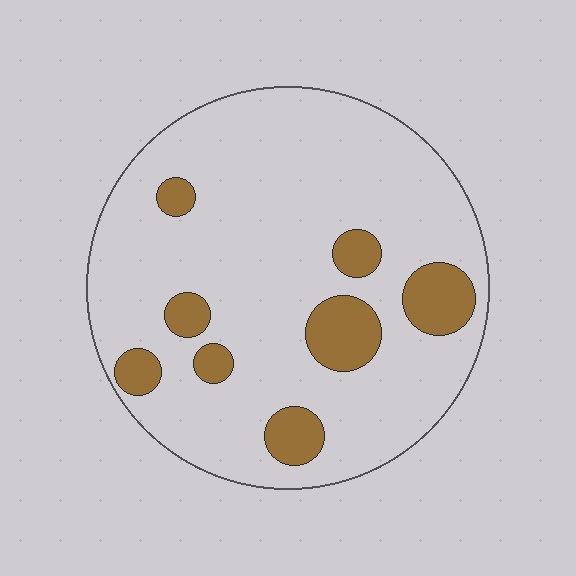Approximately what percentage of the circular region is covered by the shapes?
Approximately 15%.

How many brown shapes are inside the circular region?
8.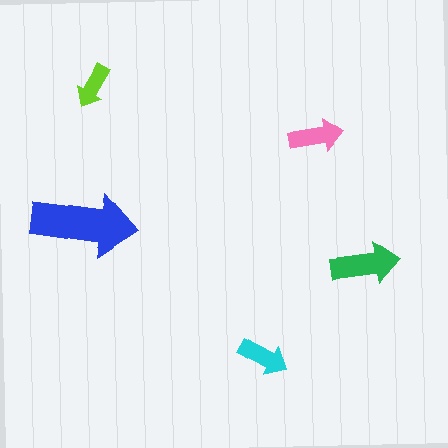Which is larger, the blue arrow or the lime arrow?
The blue one.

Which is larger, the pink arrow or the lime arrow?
The pink one.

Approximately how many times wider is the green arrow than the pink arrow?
About 1.5 times wider.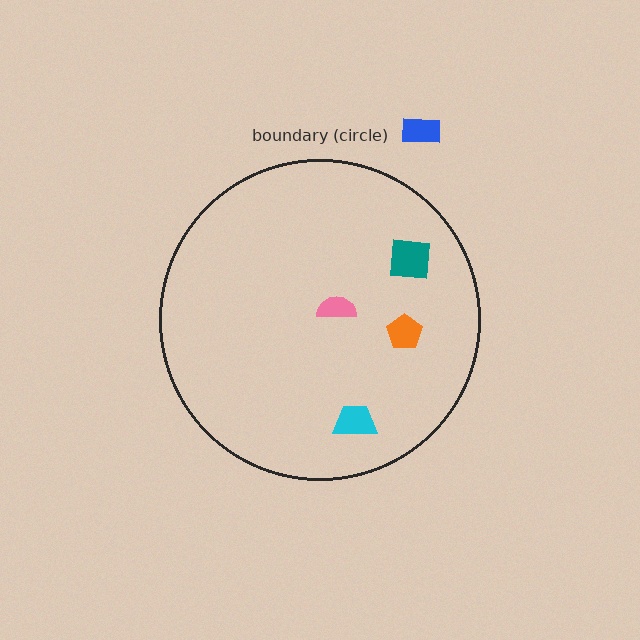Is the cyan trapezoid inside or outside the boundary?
Inside.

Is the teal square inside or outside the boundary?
Inside.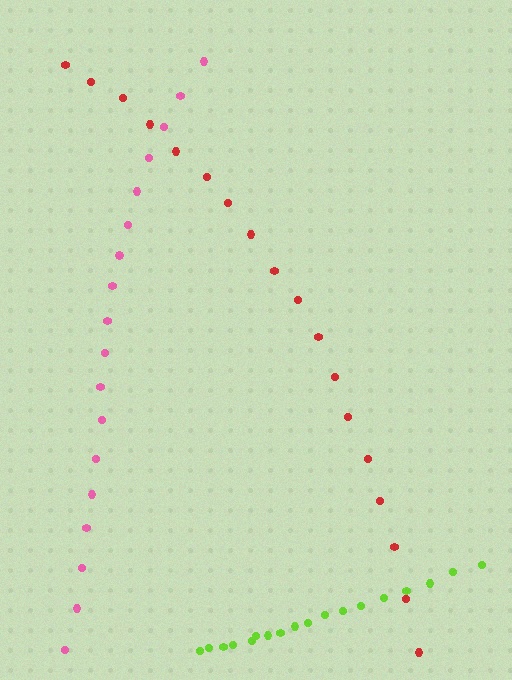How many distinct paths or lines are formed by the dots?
There are 3 distinct paths.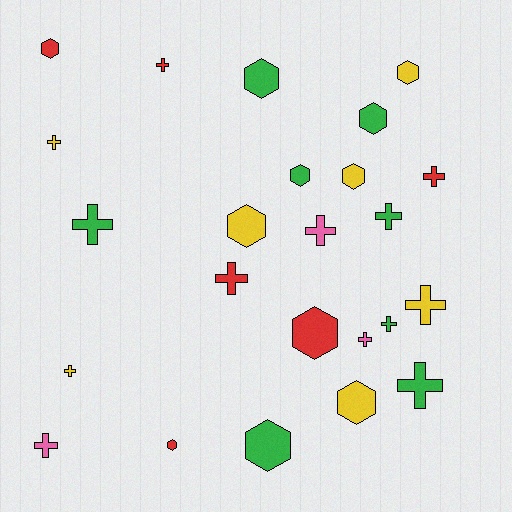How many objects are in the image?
There are 24 objects.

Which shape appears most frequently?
Cross, with 13 objects.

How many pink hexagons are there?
There are no pink hexagons.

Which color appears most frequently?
Green, with 8 objects.